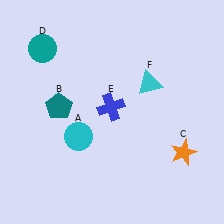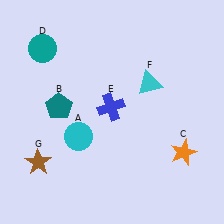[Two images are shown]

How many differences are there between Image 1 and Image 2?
There is 1 difference between the two images.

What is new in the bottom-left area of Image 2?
A brown star (G) was added in the bottom-left area of Image 2.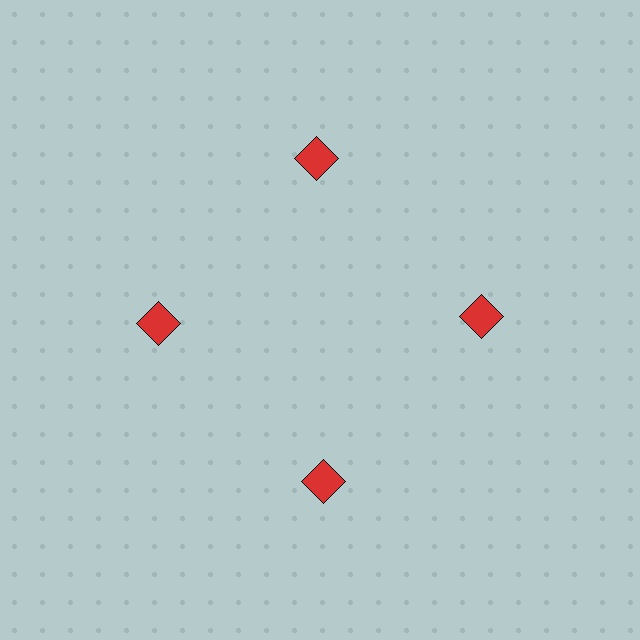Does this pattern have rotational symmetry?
Yes, this pattern has 4-fold rotational symmetry. It looks the same after rotating 90 degrees around the center.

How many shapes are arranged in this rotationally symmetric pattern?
There are 4 shapes, arranged in 4 groups of 1.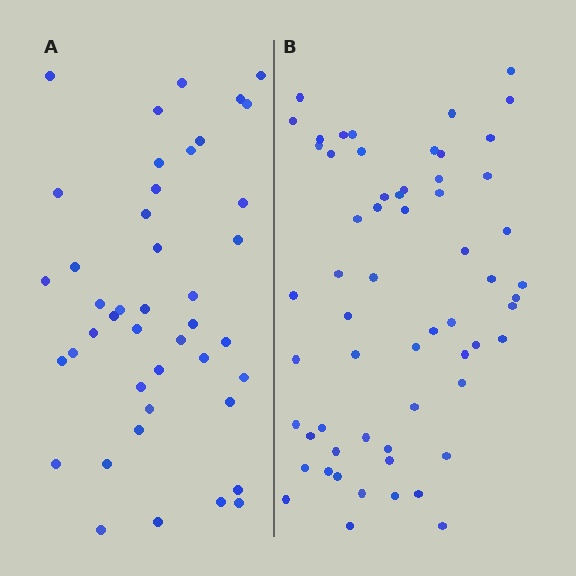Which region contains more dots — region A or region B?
Region B (the right region) has more dots.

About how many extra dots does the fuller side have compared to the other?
Region B has approximately 15 more dots than region A.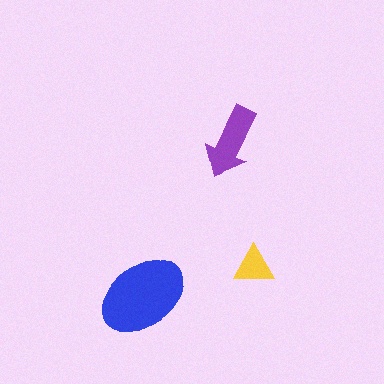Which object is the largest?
The blue ellipse.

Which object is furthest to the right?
The yellow triangle is rightmost.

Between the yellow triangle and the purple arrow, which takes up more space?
The purple arrow.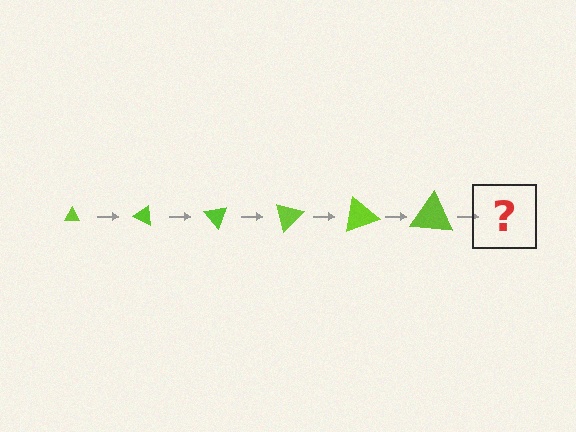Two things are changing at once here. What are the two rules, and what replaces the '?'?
The two rules are that the triangle grows larger each step and it rotates 25 degrees each step. The '?' should be a triangle, larger than the previous one and rotated 150 degrees from the start.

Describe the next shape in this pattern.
It should be a triangle, larger than the previous one and rotated 150 degrees from the start.